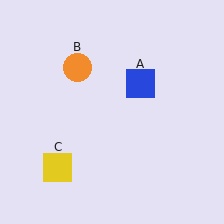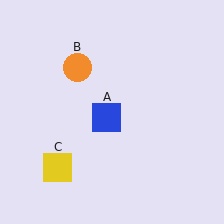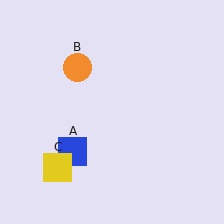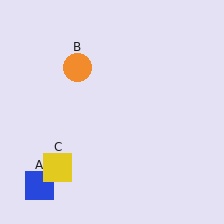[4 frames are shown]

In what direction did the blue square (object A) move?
The blue square (object A) moved down and to the left.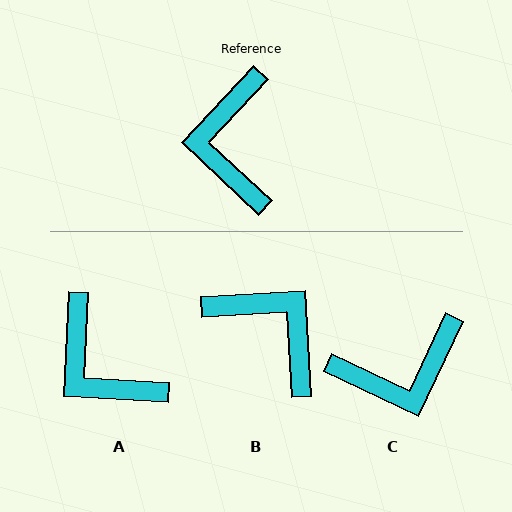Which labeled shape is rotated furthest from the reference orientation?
B, about 133 degrees away.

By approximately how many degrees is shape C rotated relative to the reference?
Approximately 108 degrees counter-clockwise.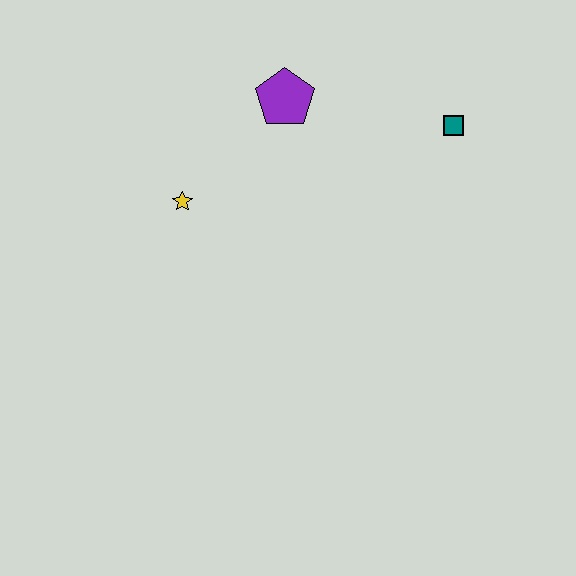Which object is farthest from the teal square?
The yellow star is farthest from the teal square.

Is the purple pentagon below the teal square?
No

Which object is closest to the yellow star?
The purple pentagon is closest to the yellow star.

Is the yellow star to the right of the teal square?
No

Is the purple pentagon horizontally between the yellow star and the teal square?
Yes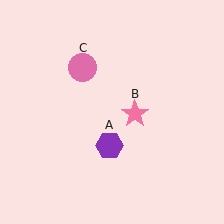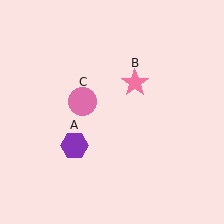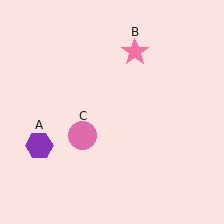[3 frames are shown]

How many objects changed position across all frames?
3 objects changed position: purple hexagon (object A), pink star (object B), pink circle (object C).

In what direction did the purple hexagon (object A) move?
The purple hexagon (object A) moved left.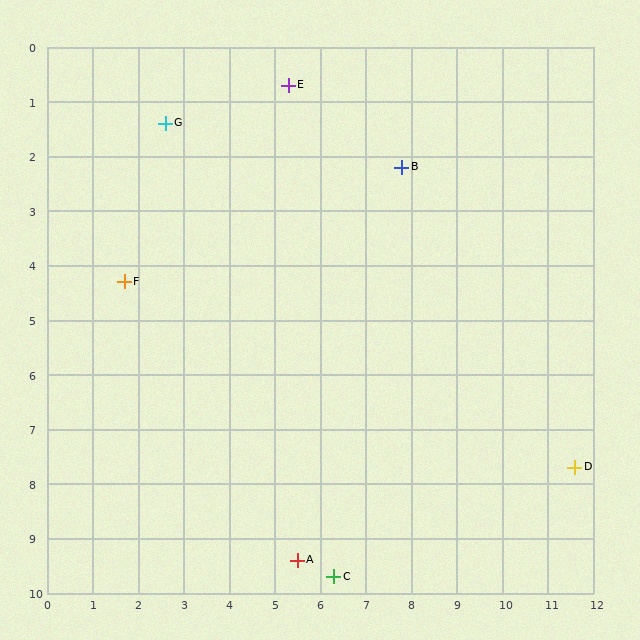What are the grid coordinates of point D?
Point D is at approximately (11.6, 7.7).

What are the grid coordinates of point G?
Point G is at approximately (2.6, 1.4).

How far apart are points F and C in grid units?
Points F and C are about 7.1 grid units apart.